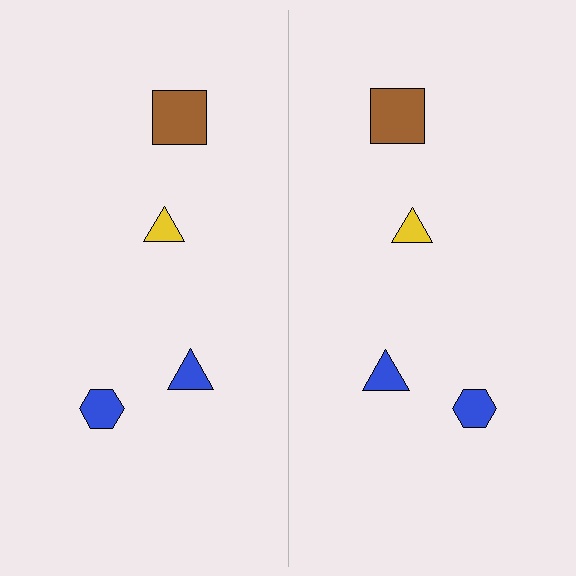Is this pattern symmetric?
Yes, this pattern has bilateral (reflection) symmetry.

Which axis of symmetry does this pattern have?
The pattern has a vertical axis of symmetry running through the center of the image.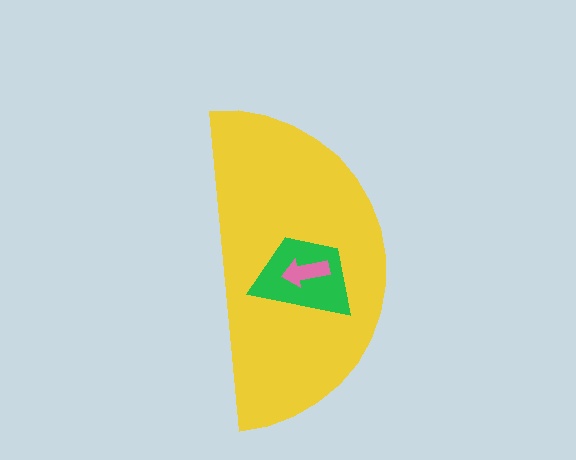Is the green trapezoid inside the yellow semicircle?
Yes.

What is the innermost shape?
The pink arrow.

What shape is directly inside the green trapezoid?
The pink arrow.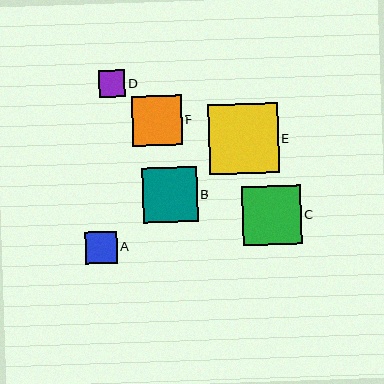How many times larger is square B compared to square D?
Square B is approximately 2.1 times the size of square D.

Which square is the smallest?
Square D is the smallest with a size of approximately 27 pixels.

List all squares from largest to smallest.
From largest to smallest: E, C, B, F, A, D.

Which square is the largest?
Square E is the largest with a size of approximately 70 pixels.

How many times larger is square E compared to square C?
Square E is approximately 1.2 times the size of square C.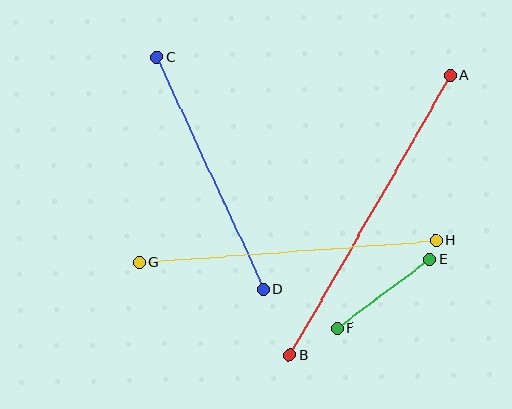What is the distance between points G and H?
The distance is approximately 297 pixels.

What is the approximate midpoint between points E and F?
The midpoint is at approximately (384, 294) pixels.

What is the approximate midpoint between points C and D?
The midpoint is at approximately (210, 173) pixels.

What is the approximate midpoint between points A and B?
The midpoint is at approximately (370, 215) pixels.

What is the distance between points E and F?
The distance is approximately 115 pixels.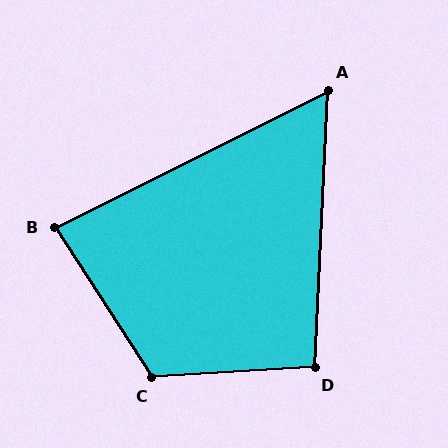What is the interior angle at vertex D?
Approximately 96 degrees (obtuse).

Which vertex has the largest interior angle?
C, at approximately 119 degrees.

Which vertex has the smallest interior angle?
A, at approximately 61 degrees.